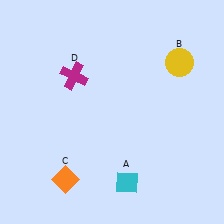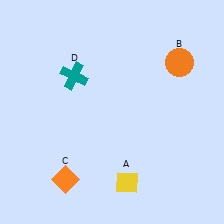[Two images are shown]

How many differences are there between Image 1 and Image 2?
There are 3 differences between the two images.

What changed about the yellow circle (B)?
In Image 1, B is yellow. In Image 2, it changed to orange.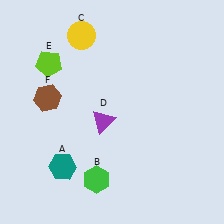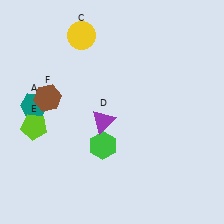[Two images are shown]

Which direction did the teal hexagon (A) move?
The teal hexagon (A) moved up.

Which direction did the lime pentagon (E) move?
The lime pentagon (E) moved down.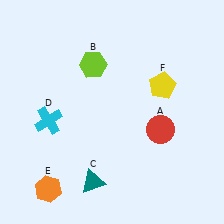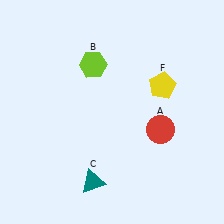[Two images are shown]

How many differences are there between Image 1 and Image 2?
There are 2 differences between the two images.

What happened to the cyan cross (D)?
The cyan cross (D) was removed in Image 2. It was in the bottom-left area of Image 1.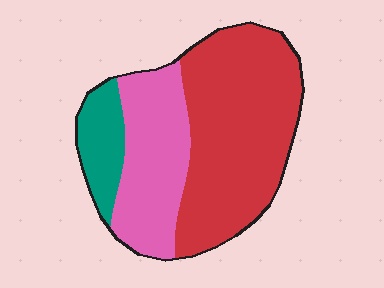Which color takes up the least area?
Teal, at roughly 15%.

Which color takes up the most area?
Red, at roughly 55%.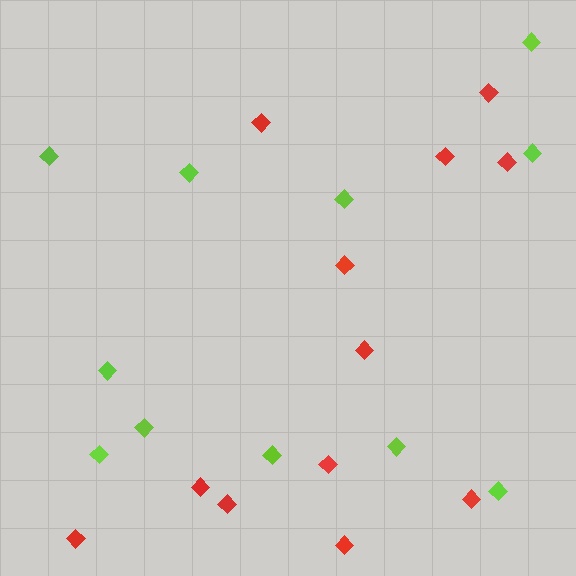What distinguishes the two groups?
There are 2 groups: one group of red diamonds (12) and one group of lime diamonds (11).